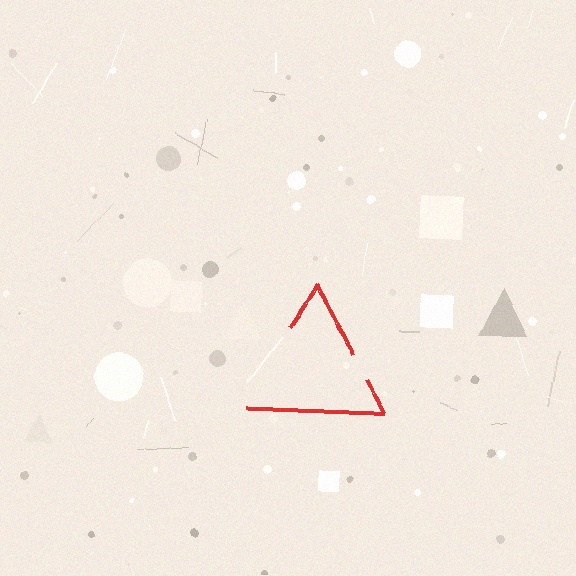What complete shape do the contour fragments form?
The contour fragments form a triangle.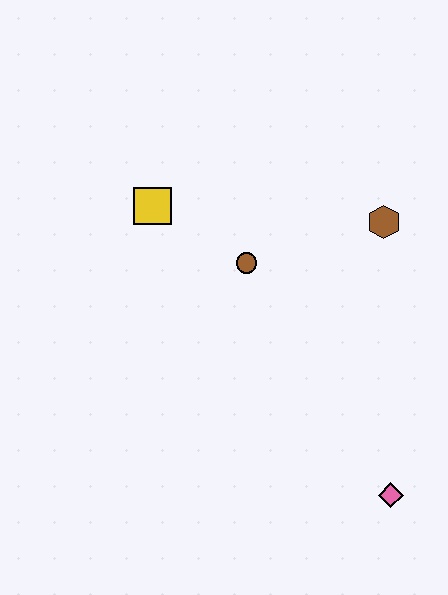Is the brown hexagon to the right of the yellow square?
Yes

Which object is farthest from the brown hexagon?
The pink diamond is farthest from the brown hexagon.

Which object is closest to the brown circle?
The yellow square is closest to the brown circle.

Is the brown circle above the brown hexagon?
No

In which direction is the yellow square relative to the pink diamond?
The yellow square is above the pink diamond.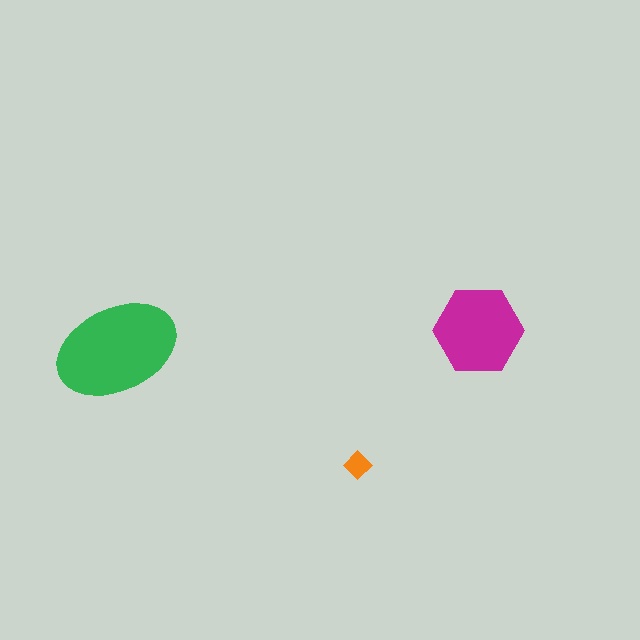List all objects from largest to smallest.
The green ellipse, the magenta hexagon, the orange diamond.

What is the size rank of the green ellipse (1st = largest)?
1st.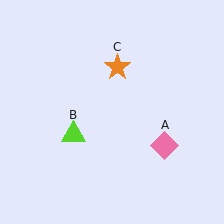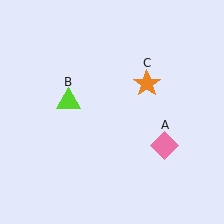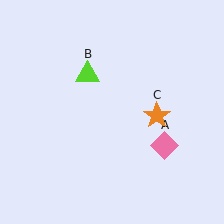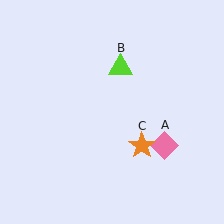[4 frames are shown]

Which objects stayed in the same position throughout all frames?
Pink diamond (object A) remained stationary.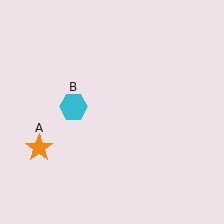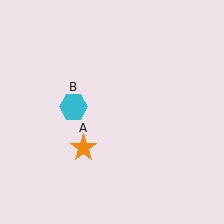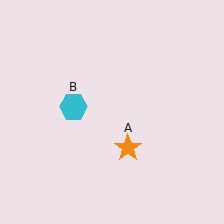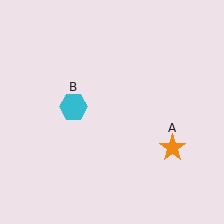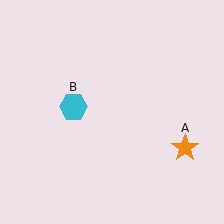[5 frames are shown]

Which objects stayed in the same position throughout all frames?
Cyan hexagon (object B) remained stationary.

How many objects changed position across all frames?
1 object changed position: orange star (object A).